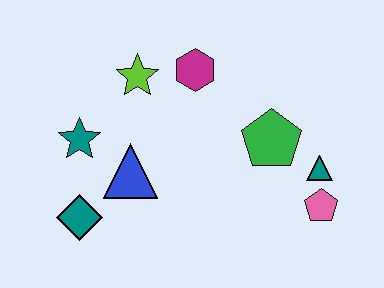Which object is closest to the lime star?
The magenta hexagon is closest to the lime star.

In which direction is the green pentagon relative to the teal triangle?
The green pentagon is to the left of the teal triangle.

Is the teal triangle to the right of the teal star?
Yes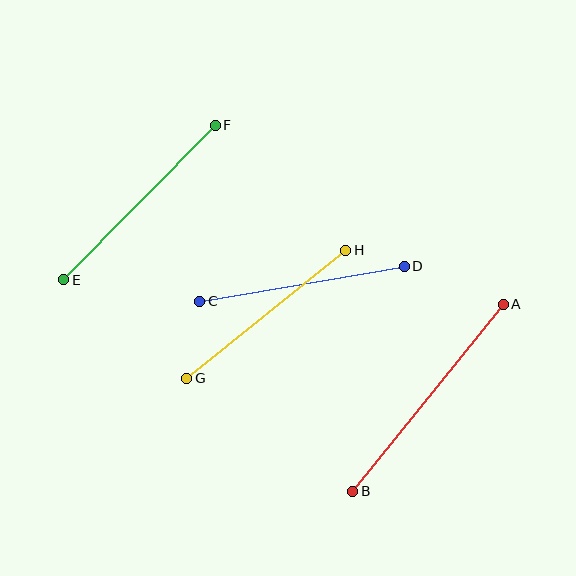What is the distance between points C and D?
The distance is approximately 207 pixels.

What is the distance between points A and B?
The distance is approximately 240 pixels.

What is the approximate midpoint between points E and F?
The midpoint is at approximately (140, 202) pixels.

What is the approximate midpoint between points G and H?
The midpoint is at approximately (266, 314) pixels.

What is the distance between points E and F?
The distance is approximately 216 pixels.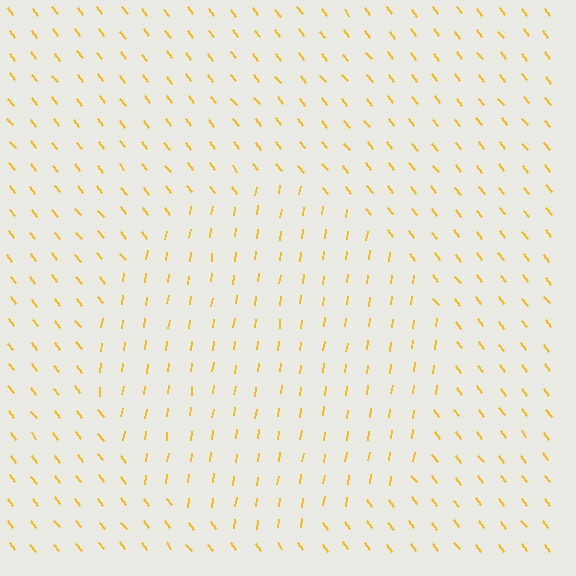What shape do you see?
I see a circle.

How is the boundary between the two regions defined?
The boundary is defined purely by a change in line orientation (approximately 45 degrees difference). All lines are the same color and thickness.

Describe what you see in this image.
The image is filled with small yellow line segments. A circle region in the image has lines oriented differently from the surrounding lines, creating a visible texture boundary.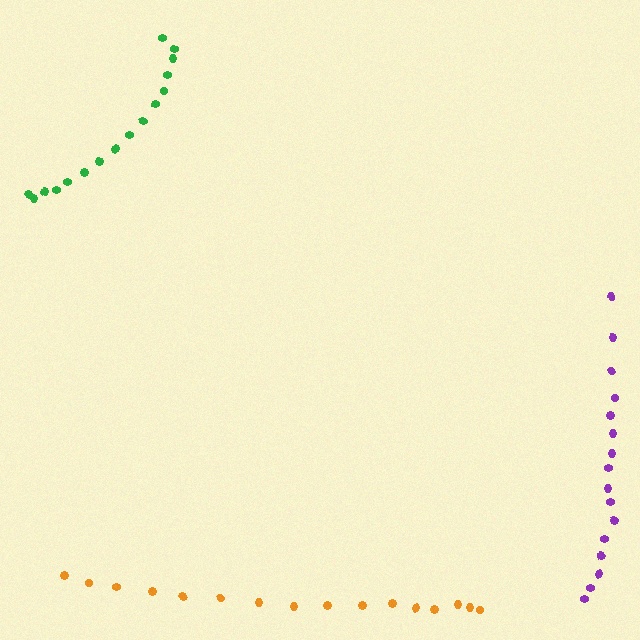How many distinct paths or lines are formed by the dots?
There are 3 distinct paths.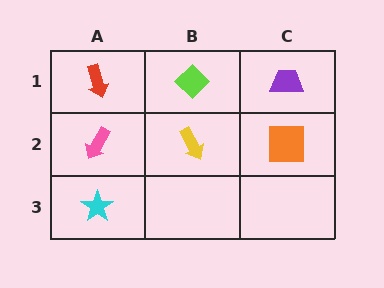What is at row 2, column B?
A yellow arrow.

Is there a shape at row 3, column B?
No, that cell is empty.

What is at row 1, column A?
A red arrow.